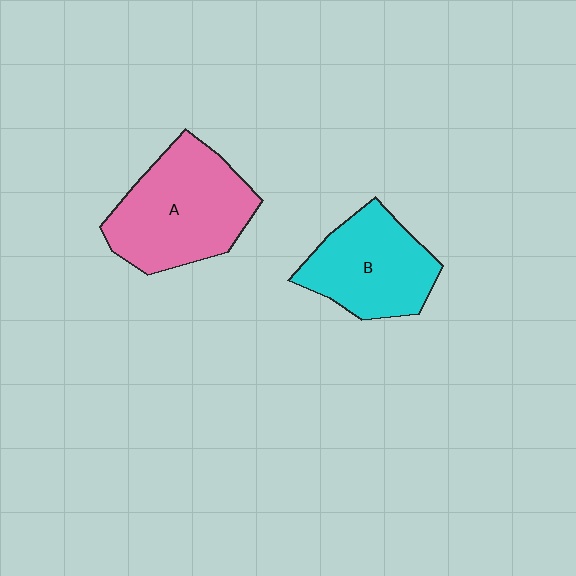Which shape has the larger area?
Shape A (pink).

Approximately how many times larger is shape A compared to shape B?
Approximately 1.3 times.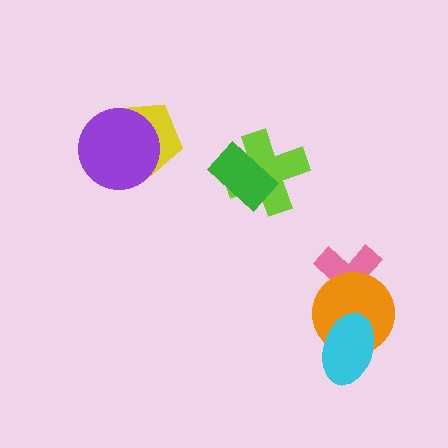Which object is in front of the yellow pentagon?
The purple circle is in front of the yellow pentagon.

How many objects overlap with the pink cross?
1 object overlaps with the pink cross.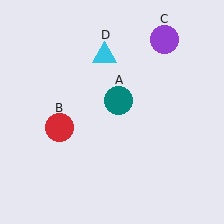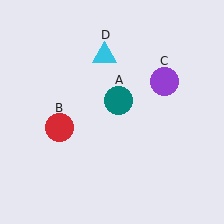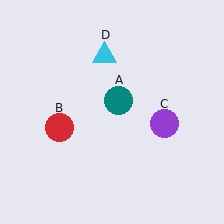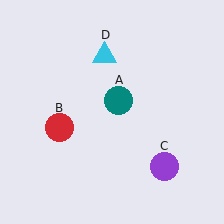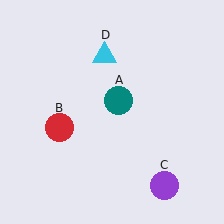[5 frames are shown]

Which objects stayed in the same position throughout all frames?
Teal circle (object A) and red circle (object B) and cyan triangle (object D) remained stationary.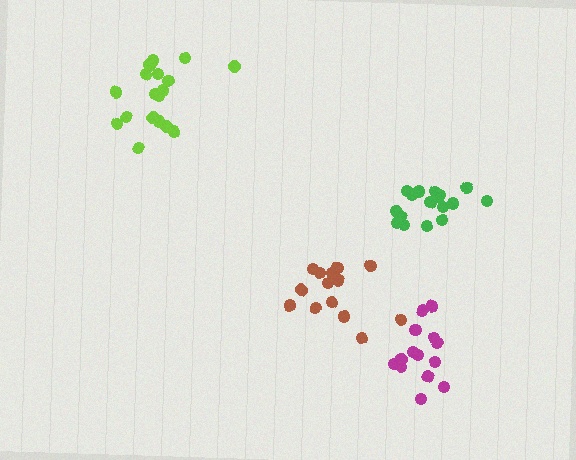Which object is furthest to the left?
The lime cluster is leftmost.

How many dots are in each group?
Group 1: 17 dots, Group 2: 18 dots, Group 3: 14 dots, Group 4: 14 dots (63 total).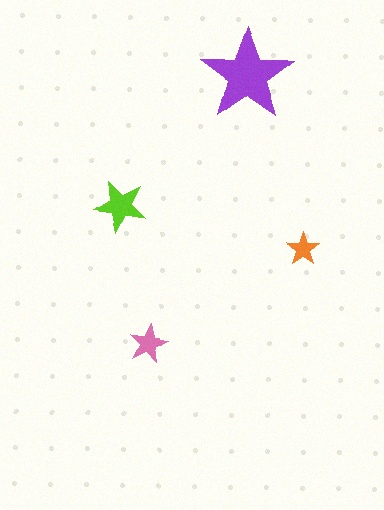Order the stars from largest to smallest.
the purple one, the lime one, the pink one, the orange one.